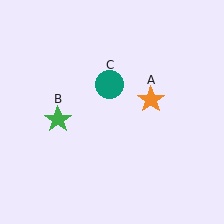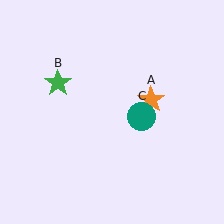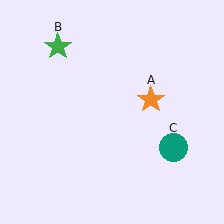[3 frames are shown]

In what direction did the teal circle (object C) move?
The teal circle (object C) moved down and to the right.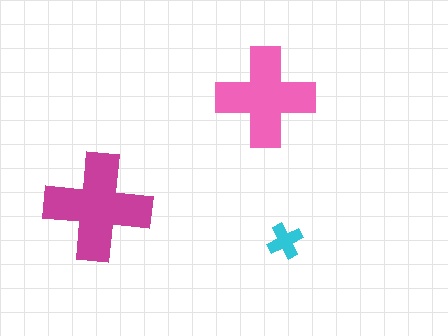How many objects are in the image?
There are 3 objects in the image.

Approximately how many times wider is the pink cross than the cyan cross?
About 3 times wider.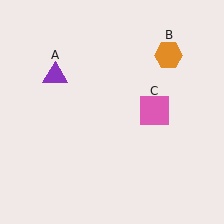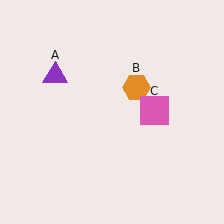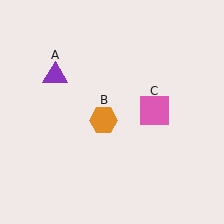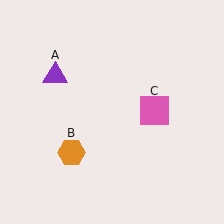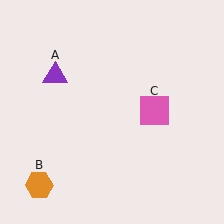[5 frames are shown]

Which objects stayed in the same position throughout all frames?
Purple triangle (object A) and pink square (object C) remained stationary.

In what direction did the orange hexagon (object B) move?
The orange hexagon (object B) moved down and to the left.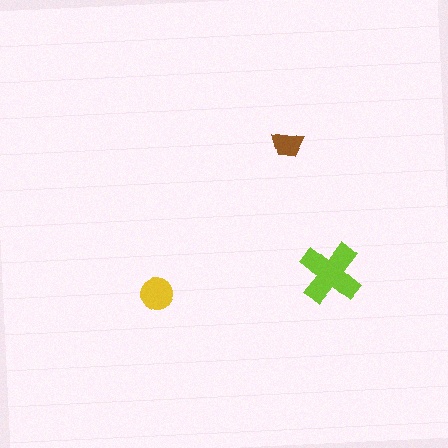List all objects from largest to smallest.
The lime cross, the yellow circle, the brown trapezoid.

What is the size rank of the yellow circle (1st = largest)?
2nd.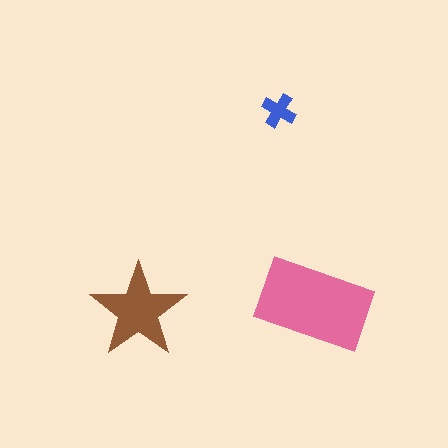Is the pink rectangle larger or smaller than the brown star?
Larger.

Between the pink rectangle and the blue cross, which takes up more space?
The pink rectangle.